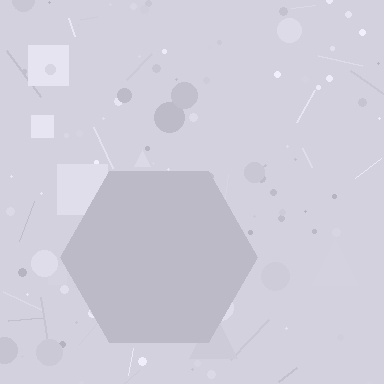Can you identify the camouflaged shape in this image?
The camouflaged shape is a hexagon.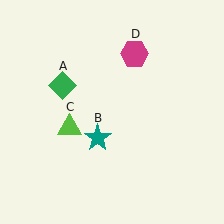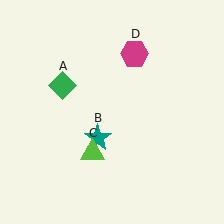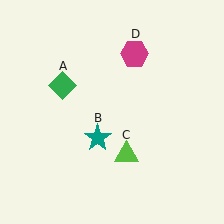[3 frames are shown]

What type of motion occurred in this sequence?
The lime triangle (object C) rotated counterclockwise around the center of the scene.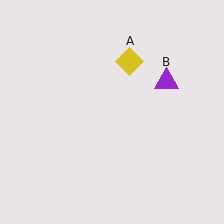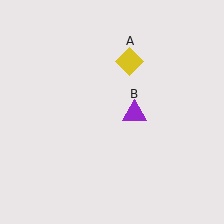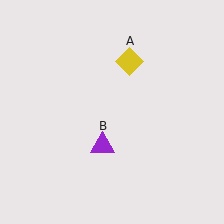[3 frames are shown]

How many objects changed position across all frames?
1 object changed position: purple triangle (object B).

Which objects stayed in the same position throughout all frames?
Yellow diamond (object A) remained stationary.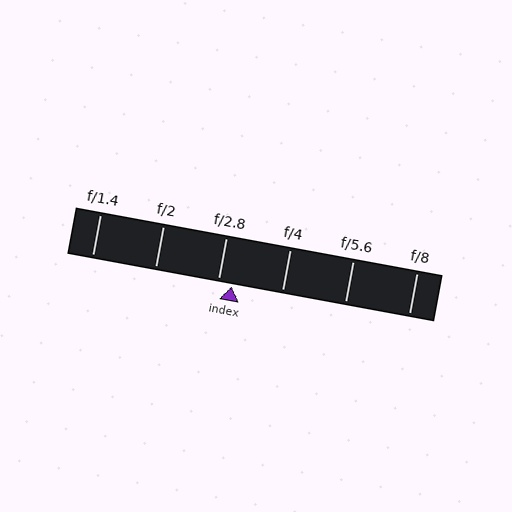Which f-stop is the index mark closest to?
The index mark is closest to f/2.8.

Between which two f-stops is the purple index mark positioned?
The index mark is between f/2.8 and f/4.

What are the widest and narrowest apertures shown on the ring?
The widest aperture shown is f/1.4 and the narrowest is f/8.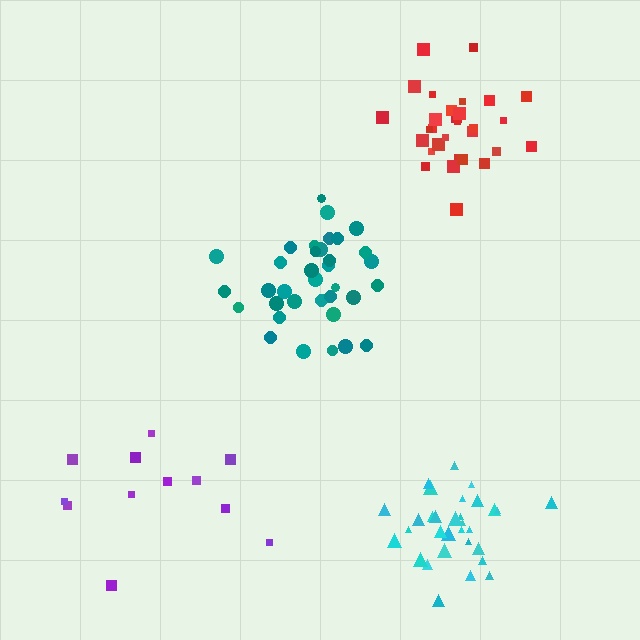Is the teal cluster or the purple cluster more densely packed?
Teal.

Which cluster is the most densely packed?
Cyan.